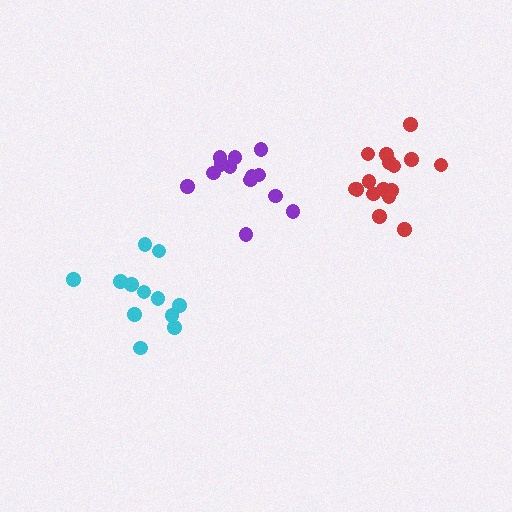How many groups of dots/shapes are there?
There are 3 groups.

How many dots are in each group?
Group 1: 13 dots, Group 2: 12 dots, Group 3: 16 dots (41 total).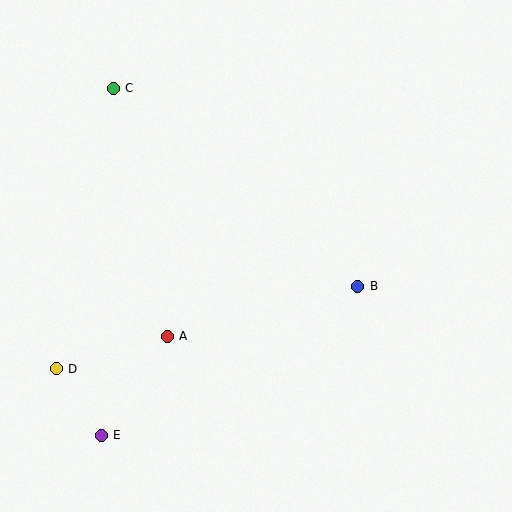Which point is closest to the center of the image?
Point B at (358, 286) is closest to the center.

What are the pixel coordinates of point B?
Point B is at (358, 286).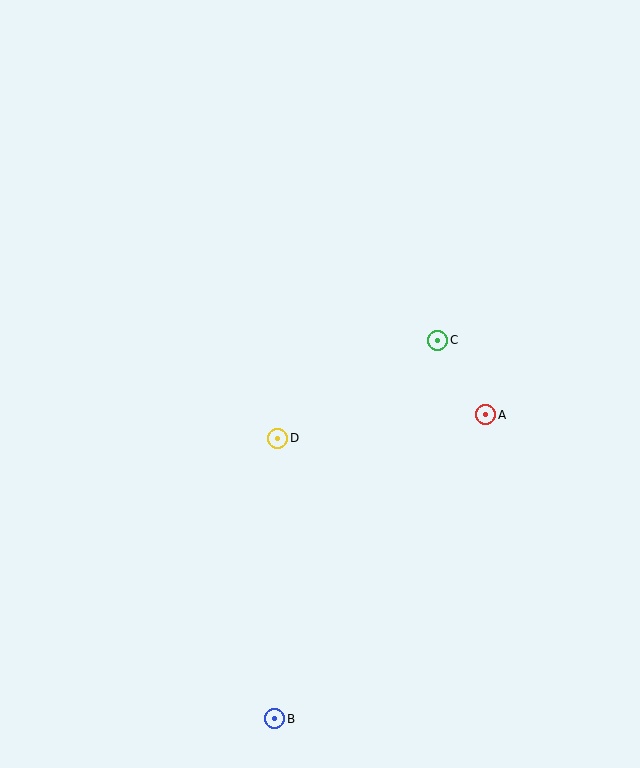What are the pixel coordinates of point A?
Point A is at (486, 415).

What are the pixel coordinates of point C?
Point C is at (438, 340).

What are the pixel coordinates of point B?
Point B is at (275, 719).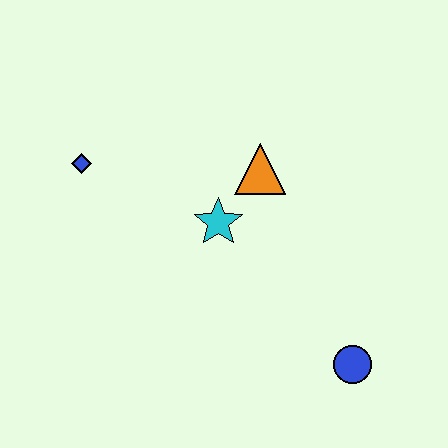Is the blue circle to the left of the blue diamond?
No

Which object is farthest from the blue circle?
The blue diamond is farthest from the blue circle.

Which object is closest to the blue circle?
The cyan star is closest to the blue circle.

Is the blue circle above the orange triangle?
No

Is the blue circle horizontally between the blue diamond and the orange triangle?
No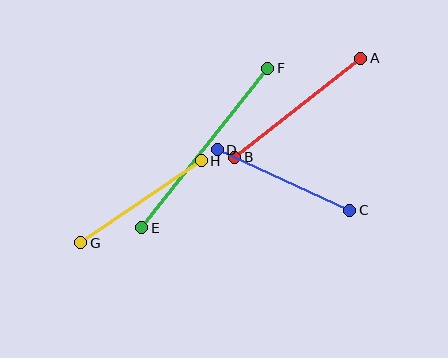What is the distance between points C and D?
The distance is approximately 146 pixels.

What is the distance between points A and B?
The distance is approximately 160 pixels.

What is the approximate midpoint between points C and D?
The midpoint is at approximately (283, 180) pixels.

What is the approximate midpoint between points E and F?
The midpoint is at approximately (205, 148) pixels.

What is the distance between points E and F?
The distance is approximately 203 pixels.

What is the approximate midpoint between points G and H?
The midpoint is at approximately (141, 202) pixels.